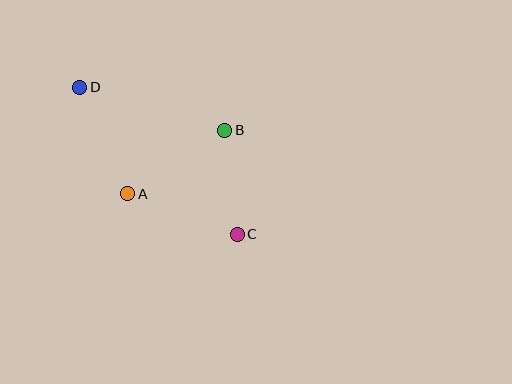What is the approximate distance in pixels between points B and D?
The distance between B and D is approximately 151 pixels.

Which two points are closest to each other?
Points B and C are closest to each other.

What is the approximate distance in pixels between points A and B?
The distance between A and B is approximately 116 pixels.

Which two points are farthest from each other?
Points C and D are farthest from each other.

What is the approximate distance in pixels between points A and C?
The distance between A and C is approximately 117 pixels.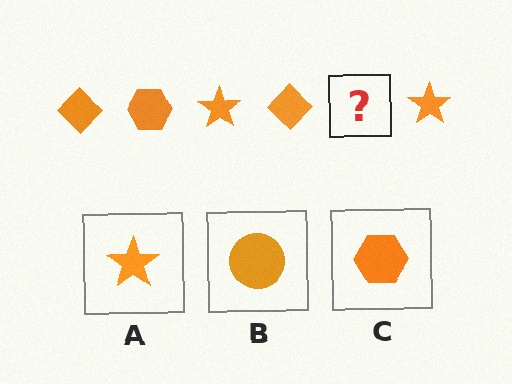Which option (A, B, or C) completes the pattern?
C.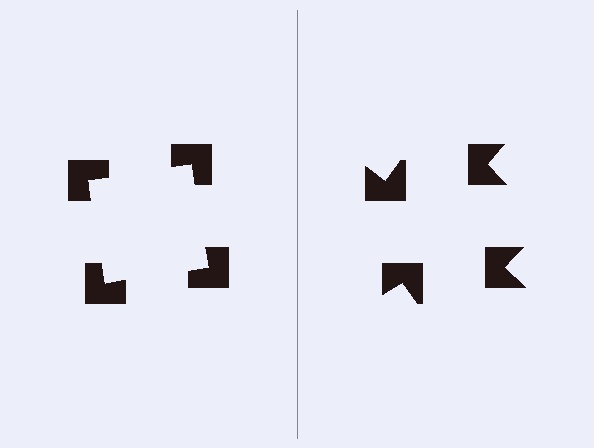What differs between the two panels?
The notched squares are positioned identically on both sides; only the wedge orientations differ. On the left they align to a square; on the right they are misaligned.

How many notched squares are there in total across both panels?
8 — 4 on each side.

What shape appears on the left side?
An illusory square.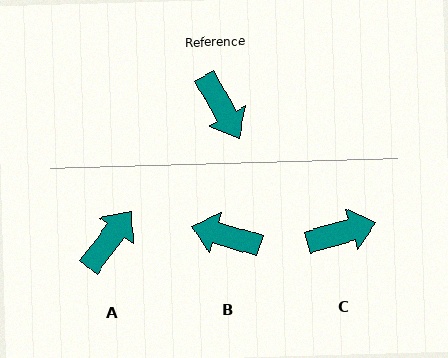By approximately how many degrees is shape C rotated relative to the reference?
Approximately 77 degrees counter-clockwise.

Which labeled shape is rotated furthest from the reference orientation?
B, about 136 degrees away.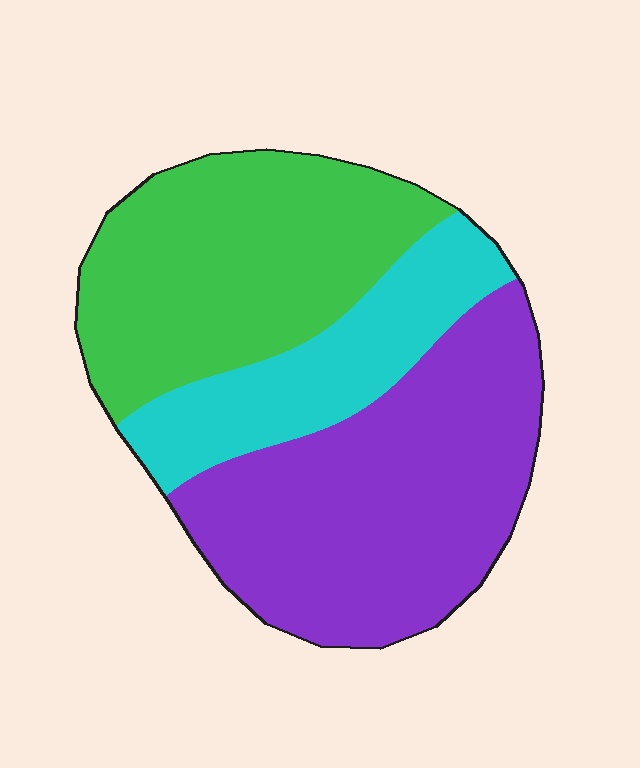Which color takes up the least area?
Cyan, at roughly 20%.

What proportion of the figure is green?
Green covers about 35% of the figure.